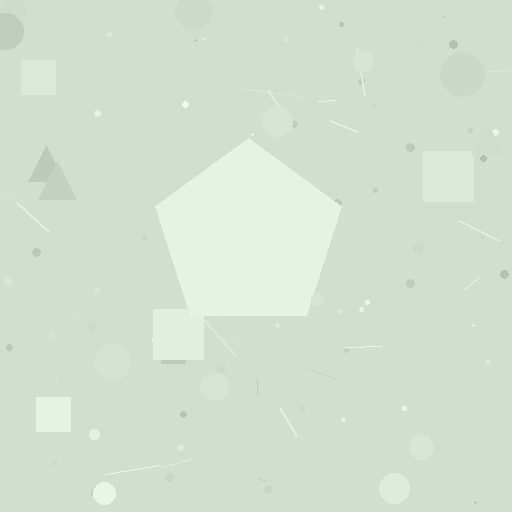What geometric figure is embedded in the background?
A pentagon is embedded in the background.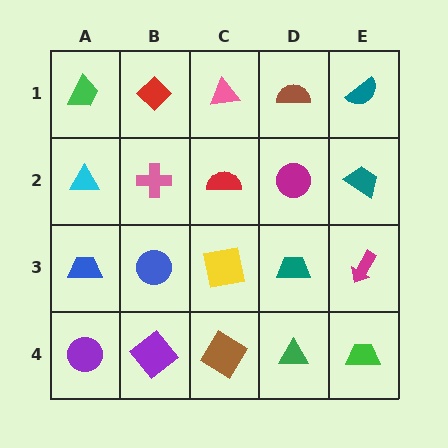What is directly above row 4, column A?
A blue trapezoid.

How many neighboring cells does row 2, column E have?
3.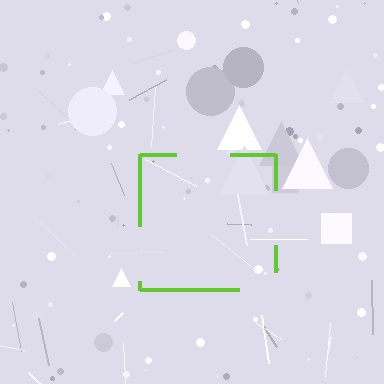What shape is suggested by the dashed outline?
The dashed outline suggests a square.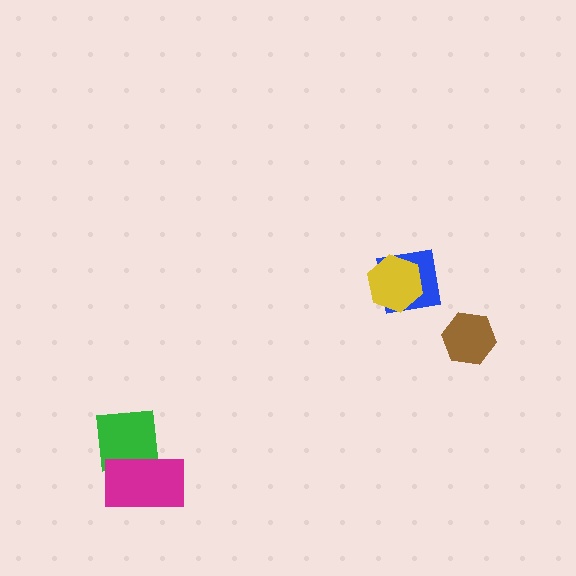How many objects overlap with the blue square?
1 object overlaps with the blue square.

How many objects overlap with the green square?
1 object overlaps with the green square.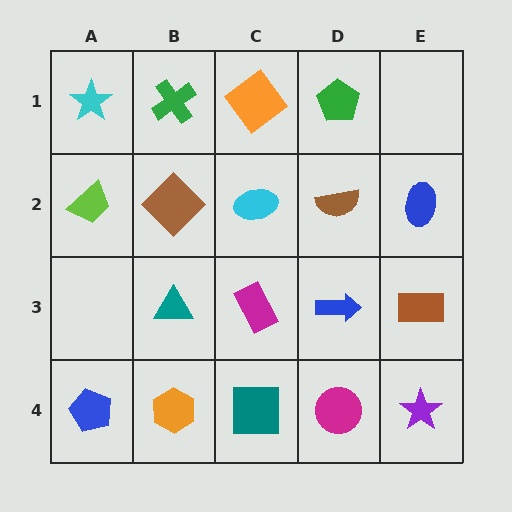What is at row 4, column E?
A purple star.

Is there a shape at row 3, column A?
No, that cell is empty.